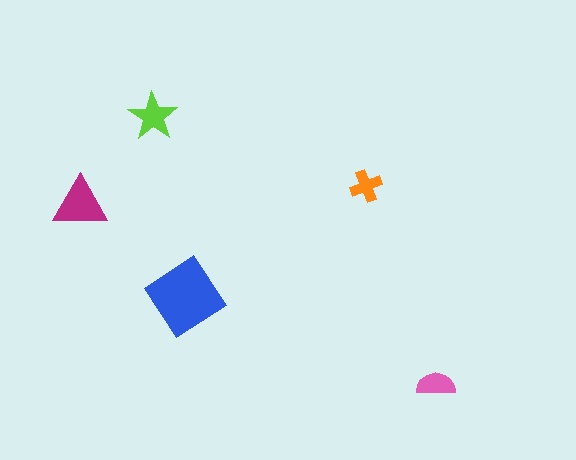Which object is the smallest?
The orange cross.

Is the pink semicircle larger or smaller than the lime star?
Smaller.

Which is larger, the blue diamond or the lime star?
The blue diamond.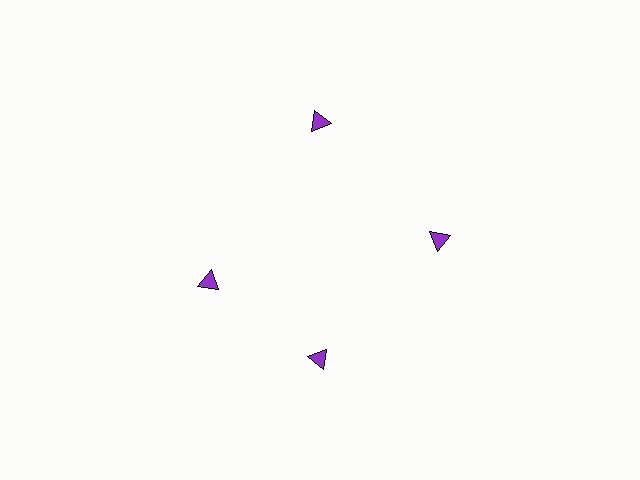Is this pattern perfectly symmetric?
No. The 4 purple triangles are arranged in a ring, but one element near the 9 o'clock position is rotated out of alignment along the ring, breaking the 4-fold rotational symmetry.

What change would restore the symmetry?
The symmetry would be restored by rotating it back into even spacing with its neighbors so that all 4 triangles sit at equal angles and equal distance from the center.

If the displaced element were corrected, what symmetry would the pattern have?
It would have 4-fold rotational symmetry — the pattern would map onto itself every 90 degrees.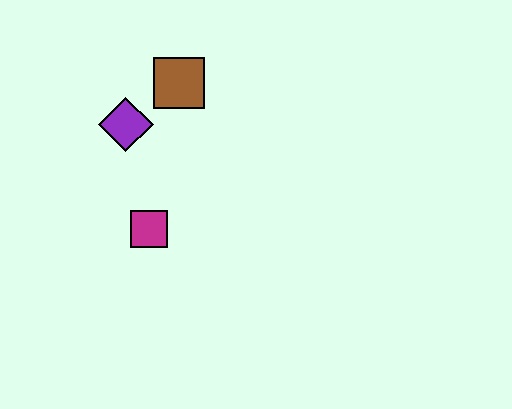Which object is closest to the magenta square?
The purple diamond is closest to the magenta square.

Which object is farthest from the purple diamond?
The magenta square is farthest from the purple diamond.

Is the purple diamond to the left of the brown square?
Yes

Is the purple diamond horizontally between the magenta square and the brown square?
No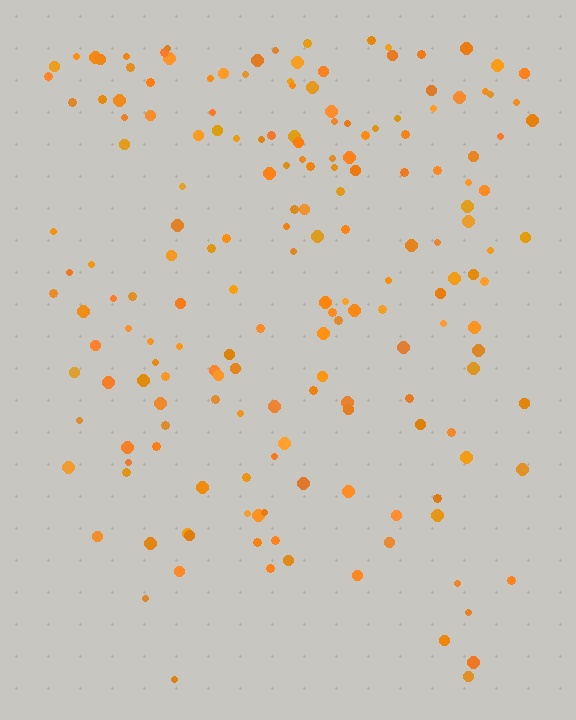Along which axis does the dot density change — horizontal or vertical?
Vertical.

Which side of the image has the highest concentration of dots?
The top.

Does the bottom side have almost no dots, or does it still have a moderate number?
Still a moderate number, just noticeably fewer than the top.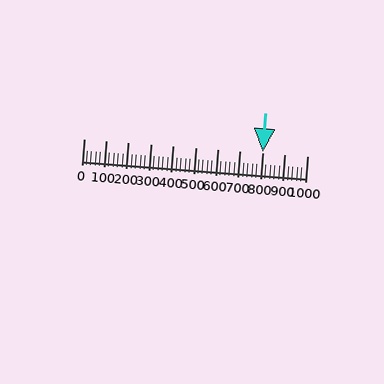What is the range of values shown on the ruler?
The ruler shows values from 0 to 1000.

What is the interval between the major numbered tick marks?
The major tick marks are spaced 100 units apart.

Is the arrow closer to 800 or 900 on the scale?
The arrow is closer to 800.